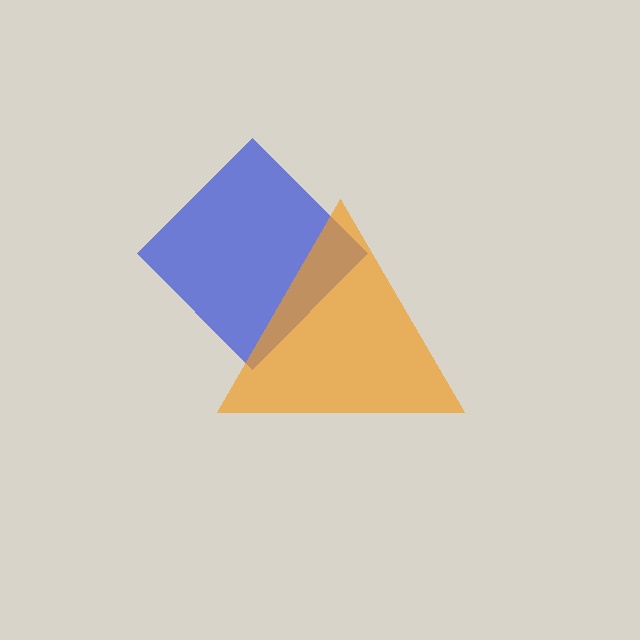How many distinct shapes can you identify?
There are 2 distinct shapes: a blue diamond, an orange triangle.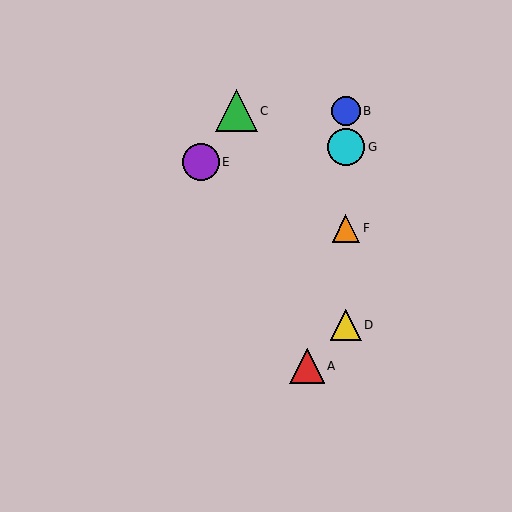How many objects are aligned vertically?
4 objects (B, D, F, G) are aligned vertically.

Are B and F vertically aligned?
Yes, both are at x≈346.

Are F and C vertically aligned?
No, F is at x≈346 and C is at x≈236.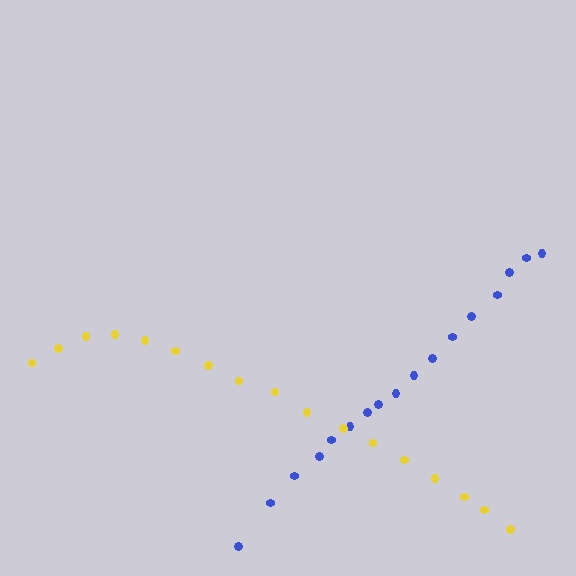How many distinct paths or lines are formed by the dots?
There are 2 distinct paths.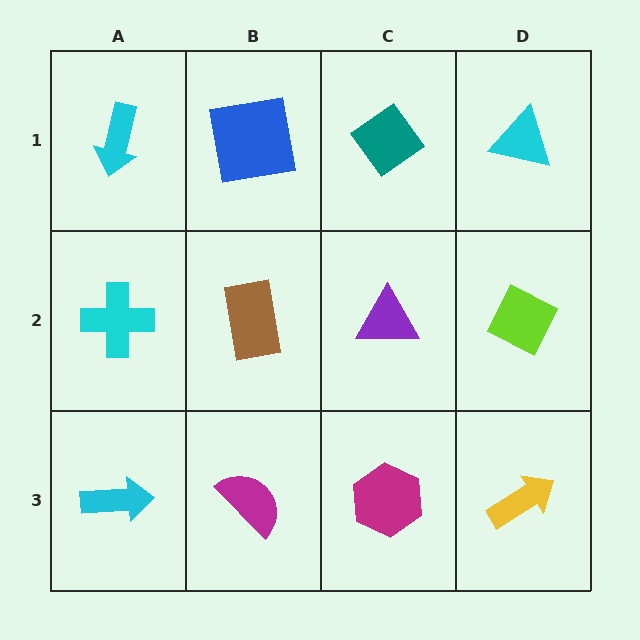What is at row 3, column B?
A magenta semicircle.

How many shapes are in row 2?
4 shapes.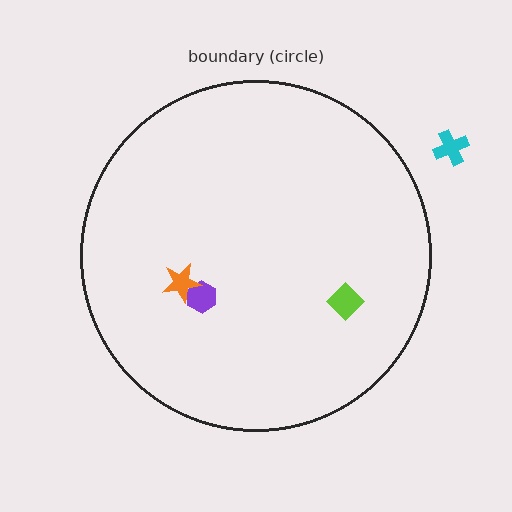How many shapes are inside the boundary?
3 inside, 1 outside.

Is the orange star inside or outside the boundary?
Inside.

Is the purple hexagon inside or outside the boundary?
Inside.